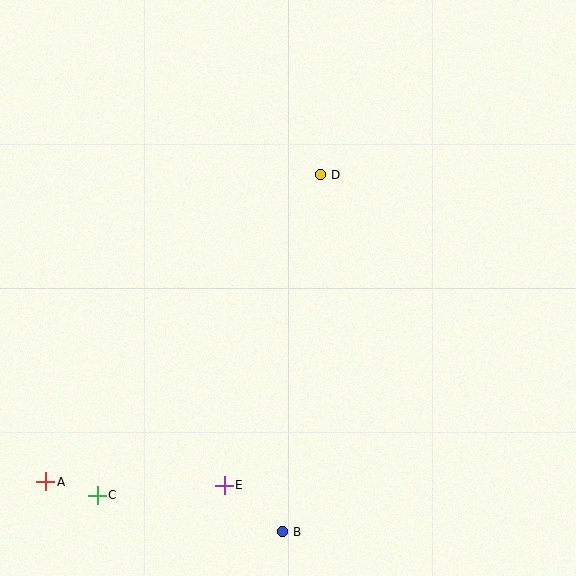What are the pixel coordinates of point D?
Point D is at (320, 175).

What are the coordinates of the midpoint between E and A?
The midpoint between E and A is at (135, 484).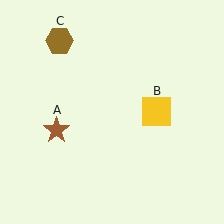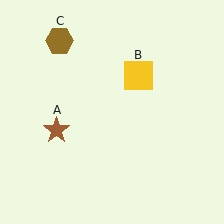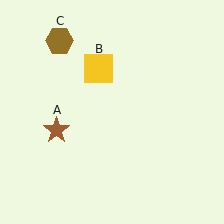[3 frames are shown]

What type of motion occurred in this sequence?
The yellow square (object B) rotated counterclockwise around the center of the scene.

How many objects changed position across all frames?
1 object changed position: yellow square (object B).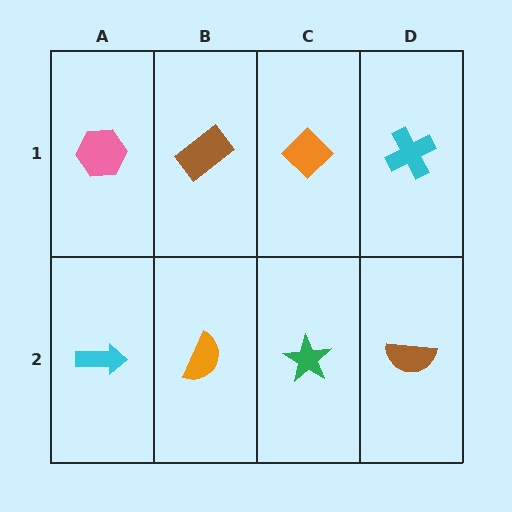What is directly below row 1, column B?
An orange semicircle.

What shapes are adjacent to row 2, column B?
A brown rectangle (row 1, column B), a cyan arrow (row 2, column A), a green star (row 2, column C).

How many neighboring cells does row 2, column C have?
3.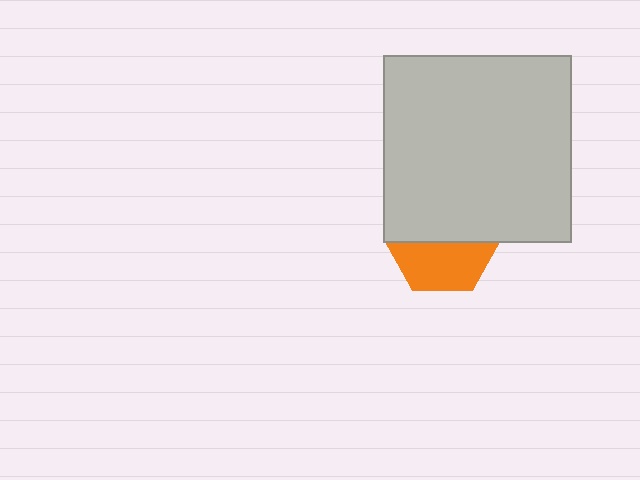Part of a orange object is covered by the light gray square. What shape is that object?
It is a hexagon.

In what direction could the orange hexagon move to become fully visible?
The orange hexagon could move down. That would shift it out from behind the light gray square entirely.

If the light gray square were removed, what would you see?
You would see the complete orange hexagon.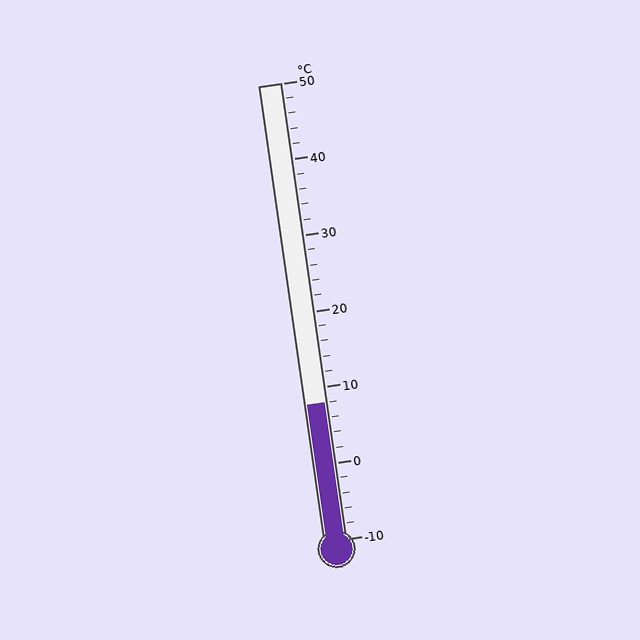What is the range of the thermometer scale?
The thermometer scale ranges from -10°C to 50°C.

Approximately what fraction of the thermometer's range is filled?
The thermometer is filled to approximately 30% of its range.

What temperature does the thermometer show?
The thermometer shows approximately 8°C.